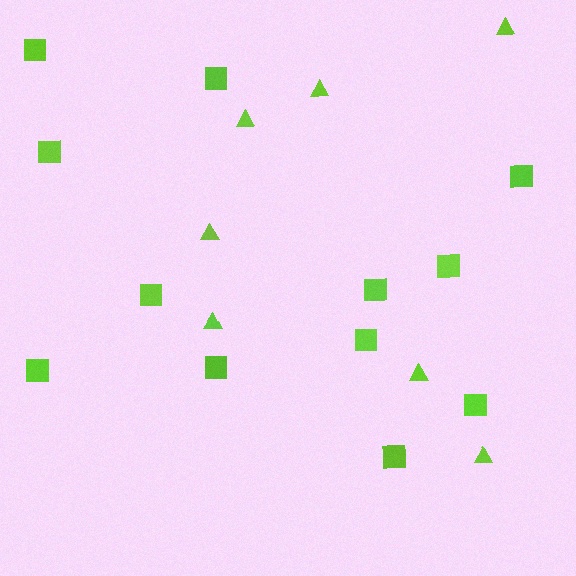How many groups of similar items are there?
There are 2 groups: one group of triangles (7) and one group of squares (12).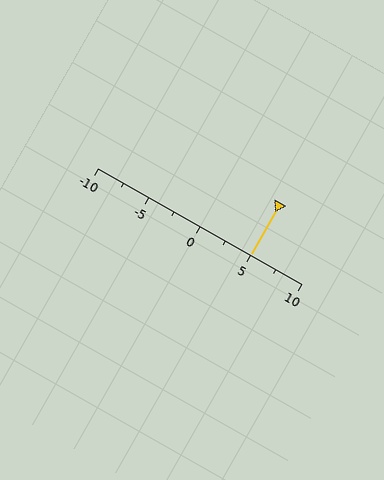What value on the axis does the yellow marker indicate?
The marker indicates approximately 5.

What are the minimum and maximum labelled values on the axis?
The axis runs from -10 to 10.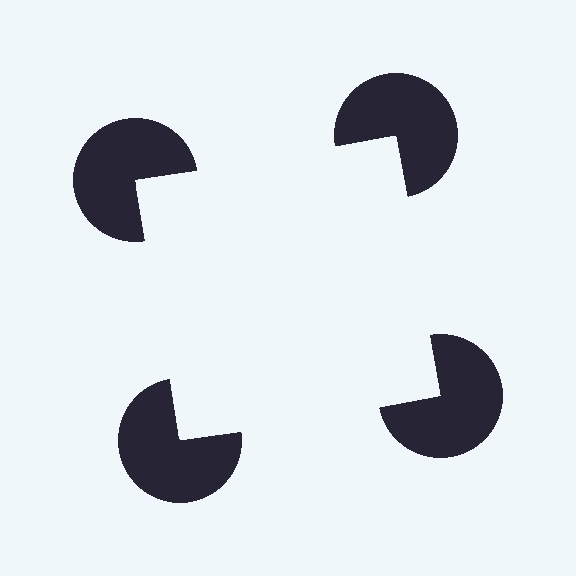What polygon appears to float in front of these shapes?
An illusory square — its edges are inferred from the aligned wedge cuts in the pac-man discs, not physically drawn.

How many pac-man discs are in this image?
There are 4 — one at each vertex of the illusory square.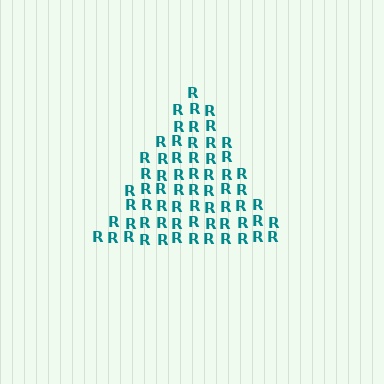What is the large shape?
The large shape is a triangle.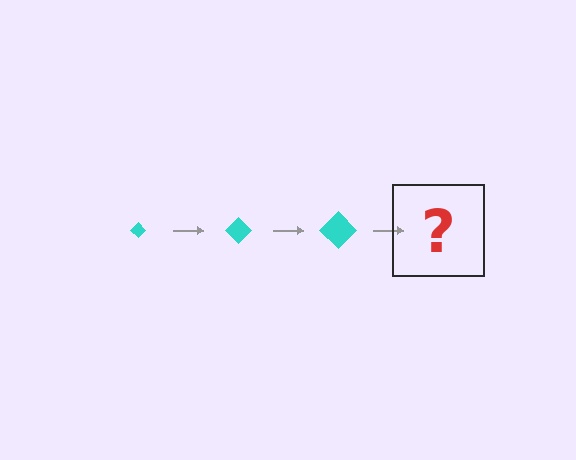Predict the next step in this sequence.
The next step is a cyan diamond, larger than the previous one.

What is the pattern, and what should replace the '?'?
The pattern is that the diamond gets progressively larger each step. The '?' should be a cyan diamond, larger than the previous one.